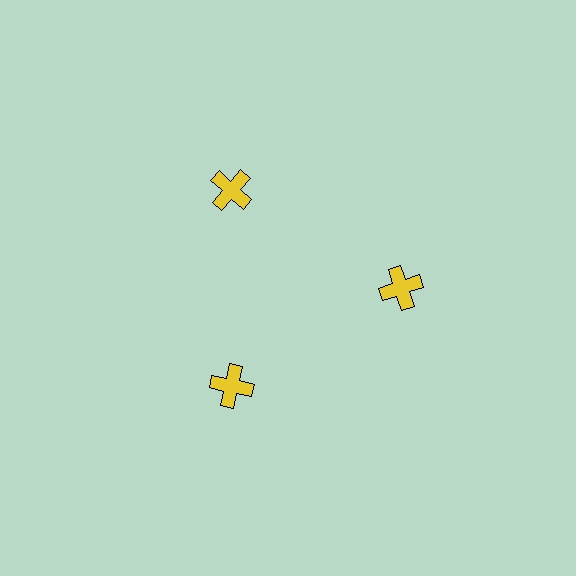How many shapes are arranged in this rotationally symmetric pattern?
There are 3 shapes, arranged in 3 groups of 1.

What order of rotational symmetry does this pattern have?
This pattern has 3-fold rotational symmetry.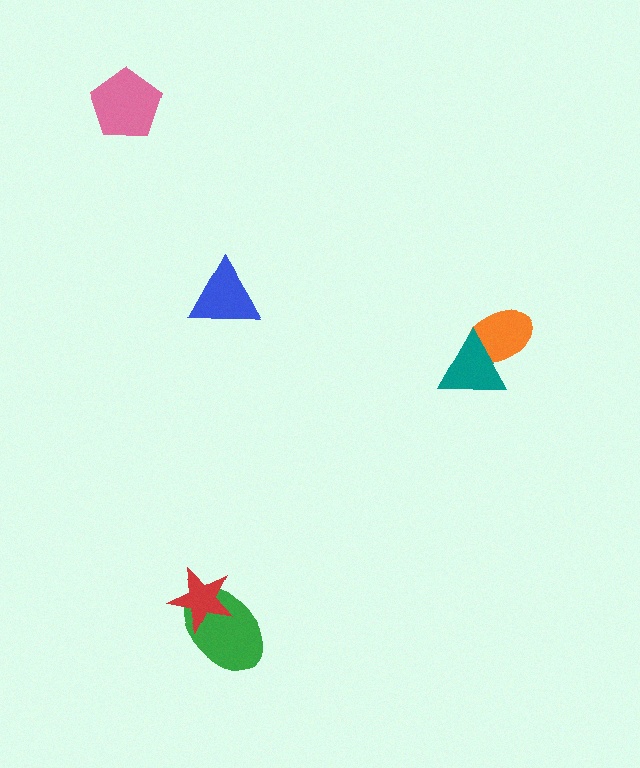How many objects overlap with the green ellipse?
1 object overlaps with the green ellipse.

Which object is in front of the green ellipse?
The red star is in front of the green ellipse.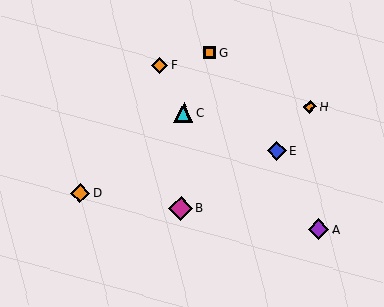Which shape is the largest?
The magenta diamond (labeled B) is the largest.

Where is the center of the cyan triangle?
The center of the cyan triangle is at (184, 112).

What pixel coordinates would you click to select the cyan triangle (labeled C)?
Click at (184, 112) to select the cyan triangle C.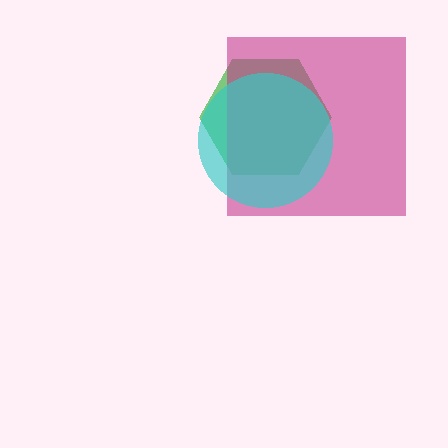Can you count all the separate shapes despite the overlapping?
Yes, there are 3 separate shapes.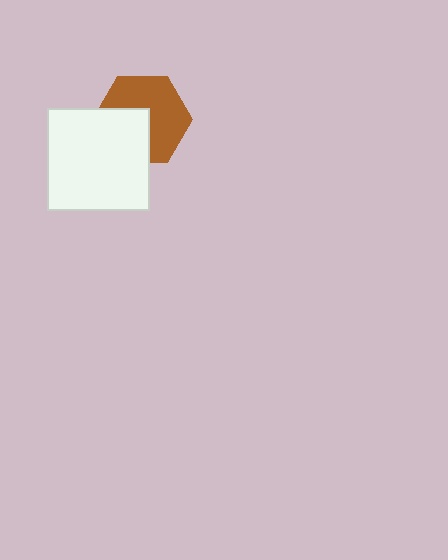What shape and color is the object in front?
The object in front is a white square.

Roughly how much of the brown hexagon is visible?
About half of it is visible (roughly 61%).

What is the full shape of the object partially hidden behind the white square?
The partially hidden object is a brown hexagon.